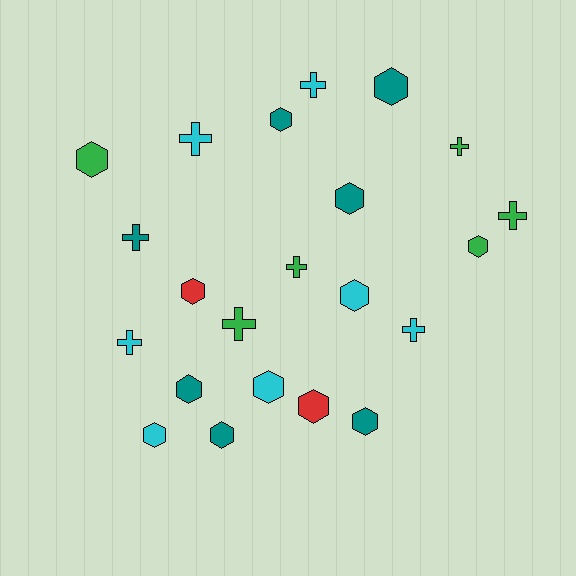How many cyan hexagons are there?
There are 3 cyan hexagons.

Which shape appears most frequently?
Hexagon, with 13 objects.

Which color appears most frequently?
Cyan, with 7 objects.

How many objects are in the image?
There are 22 objects.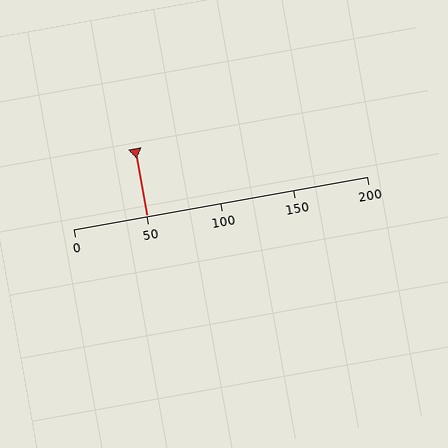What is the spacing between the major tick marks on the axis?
The major ticks are spaced 50 apart.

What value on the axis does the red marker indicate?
The marker indicates approximately 50.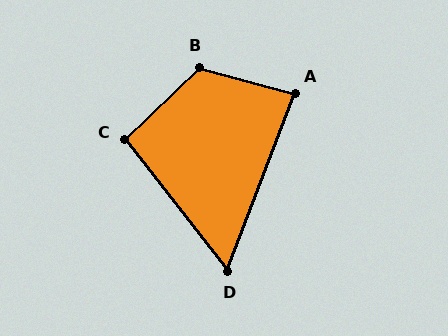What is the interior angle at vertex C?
Approximately 96 degrees (obtuse).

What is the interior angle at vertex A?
Approximately 84 degrees (acute).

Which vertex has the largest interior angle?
B, at approximately 121 degrees.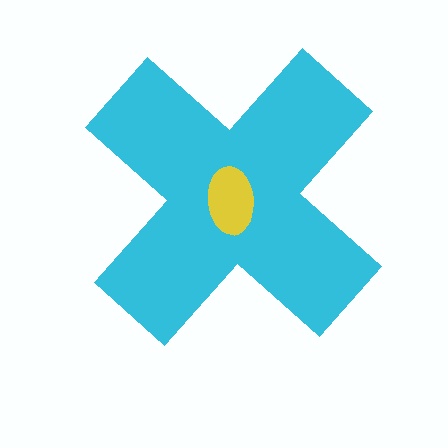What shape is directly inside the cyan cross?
The yellow ellipse.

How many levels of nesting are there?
2.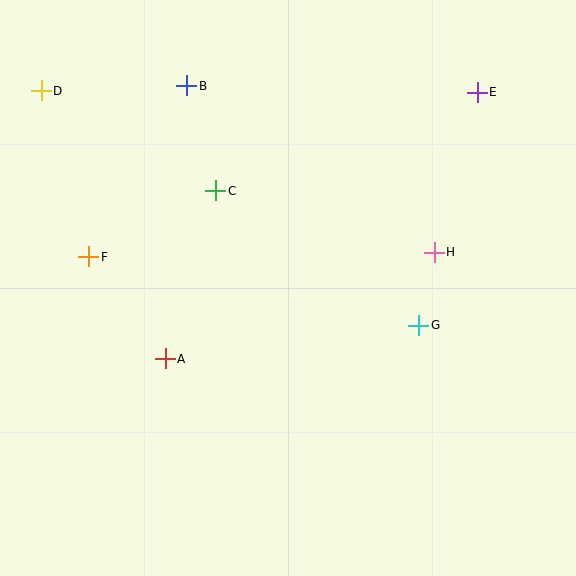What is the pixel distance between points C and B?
The distance between C and B is 109 pixels.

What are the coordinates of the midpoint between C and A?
The midpoint between C and A is at (191, 275).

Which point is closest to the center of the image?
Point C at (216, 191) is closest to the center.